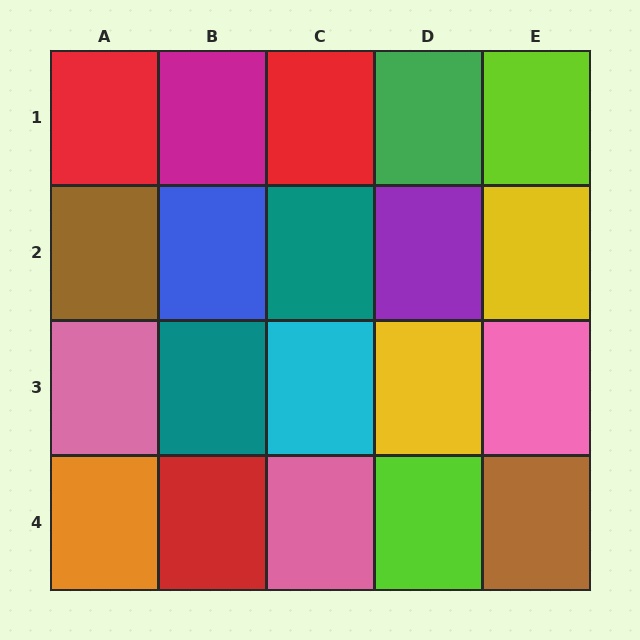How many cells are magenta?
1 cell is magenta.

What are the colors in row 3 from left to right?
Pink, teal, cyan, yellow, pink.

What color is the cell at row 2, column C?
Teal.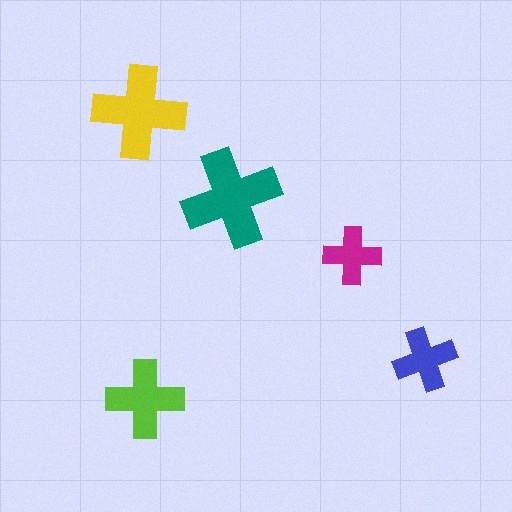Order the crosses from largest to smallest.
the teal one, the yellow one, the lime one, the blue one, the magenta one.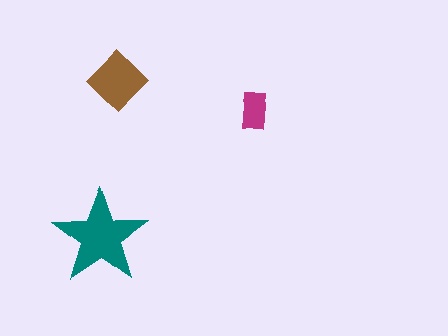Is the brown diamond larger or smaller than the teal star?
Smaller.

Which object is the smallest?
The magenta rectangle.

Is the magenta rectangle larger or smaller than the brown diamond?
Smaller.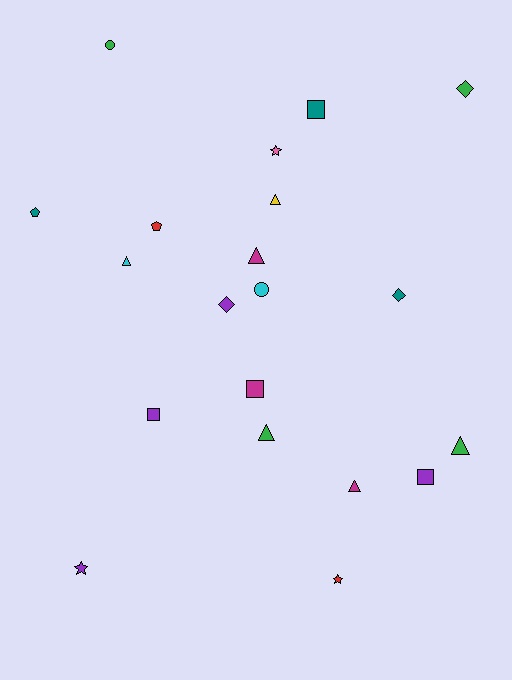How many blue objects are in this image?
There are no blue objects.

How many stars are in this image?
There are 3 stars.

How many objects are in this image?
There are 20 objects.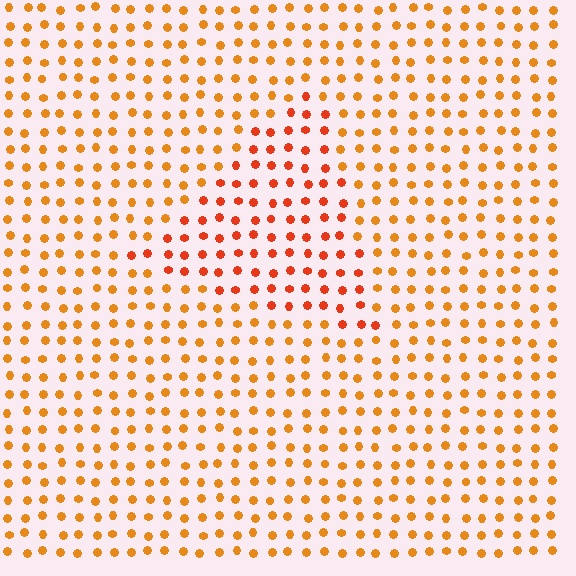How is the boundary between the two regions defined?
The boundary is defined purely by a slight shift in hue (about 24 degrees). Spacing, size, and orientation are identical on both sides.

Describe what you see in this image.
The image is filled with small orange elements in a uniform arrangement. A triangle-shaped region is visible where the elements are tinted to a slightly different hue, forming a subtle color boundary.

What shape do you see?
I see a triangle.